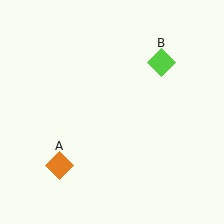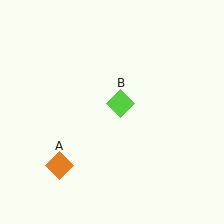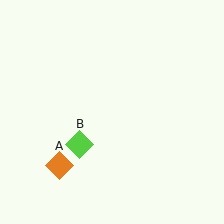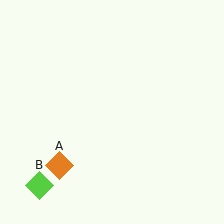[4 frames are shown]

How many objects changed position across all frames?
1 object changed position: lime diamond (object B).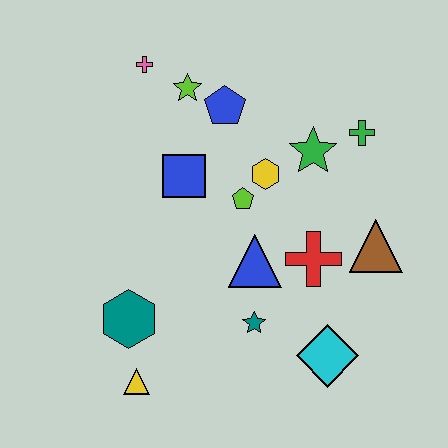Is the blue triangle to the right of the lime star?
Yes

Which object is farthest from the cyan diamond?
The pink cross is farthest from the cyan diamond.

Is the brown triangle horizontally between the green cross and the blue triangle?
No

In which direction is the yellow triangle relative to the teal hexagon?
The yellow triangle is below the teal hexagon.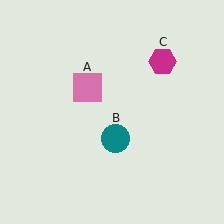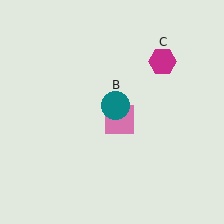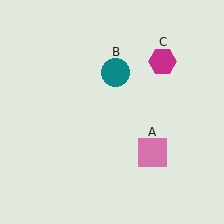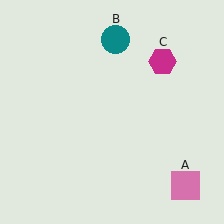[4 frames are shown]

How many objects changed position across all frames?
2 objects changed position: pink square (object A), teal circle (object B).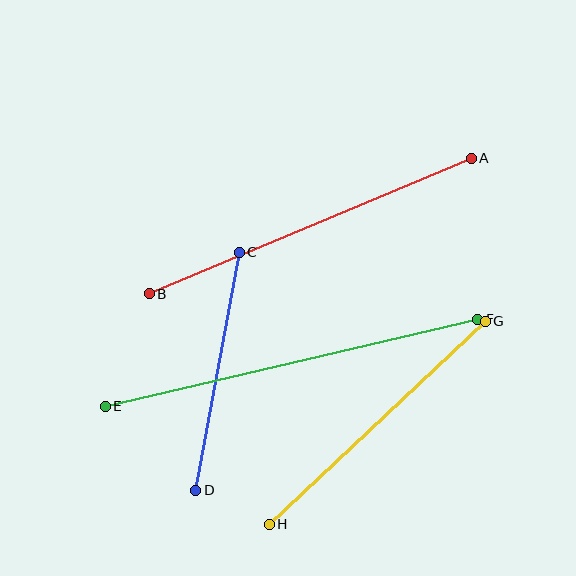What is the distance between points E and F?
The distance is approximately 383 pixels.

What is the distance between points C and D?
The distance is approximately 242 pixels.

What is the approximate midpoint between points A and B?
The midpoint is at approximately (310, 226) pixels.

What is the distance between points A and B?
The distance is approximately 349 pixels.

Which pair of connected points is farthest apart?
Points E and F are farthest apart.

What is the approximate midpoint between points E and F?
The midpoint is at approximately (291, 363) pixels.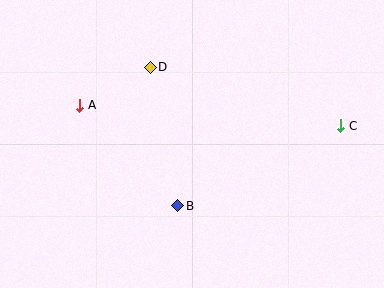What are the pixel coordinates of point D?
Point D is at (150, 67).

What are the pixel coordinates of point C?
Point C is at (341, 126).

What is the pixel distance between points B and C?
The distance between B and C is 182 pixels.